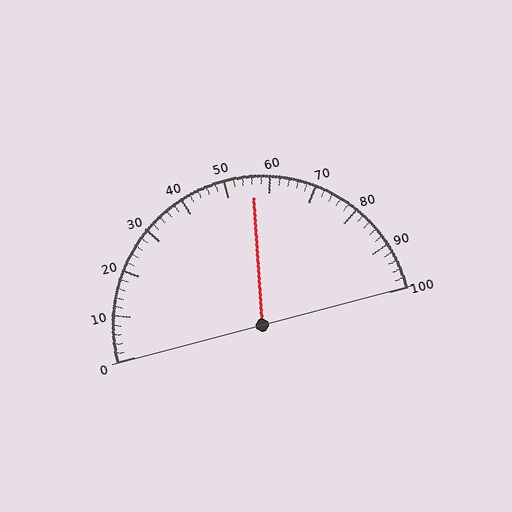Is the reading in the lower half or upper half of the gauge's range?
The reading is in the upper half of the range (0 to 100).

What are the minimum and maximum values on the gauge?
The gauge ranges from 0 to 100.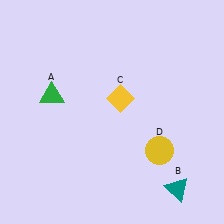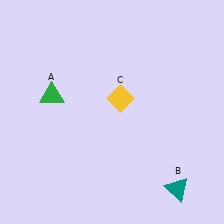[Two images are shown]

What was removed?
The yellow circle (D) was removed in Image 2.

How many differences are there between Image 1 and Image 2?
There is 1 difference between the two images.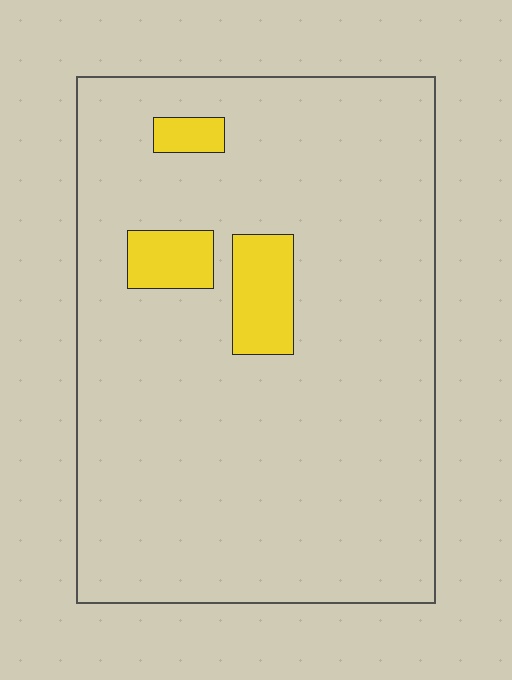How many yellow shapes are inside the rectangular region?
3.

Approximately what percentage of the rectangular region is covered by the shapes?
Approximately 10%.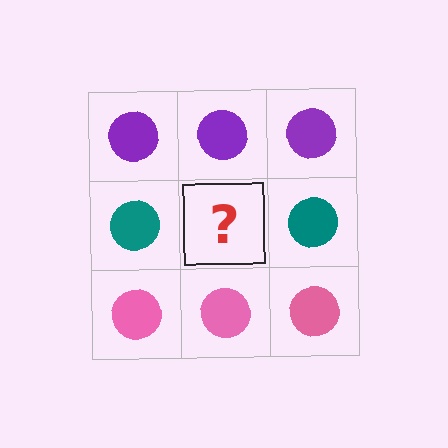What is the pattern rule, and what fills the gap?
The rule is that each row has a consistent color. The gap should be filled with a teal circle.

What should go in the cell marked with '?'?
The missing cell should contain a teal circle.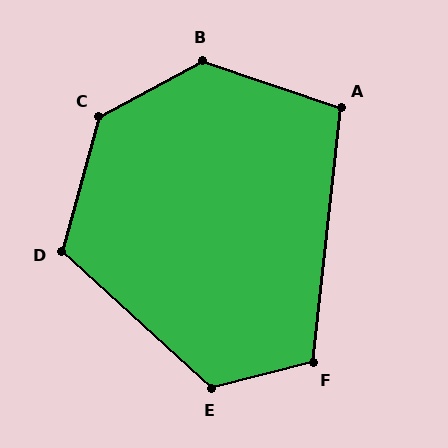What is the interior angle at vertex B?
Approximately 133 degrees (obtuse).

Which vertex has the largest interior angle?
C, at approximately 134 degrees.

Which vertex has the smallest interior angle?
A, at approximately 103 degrees.